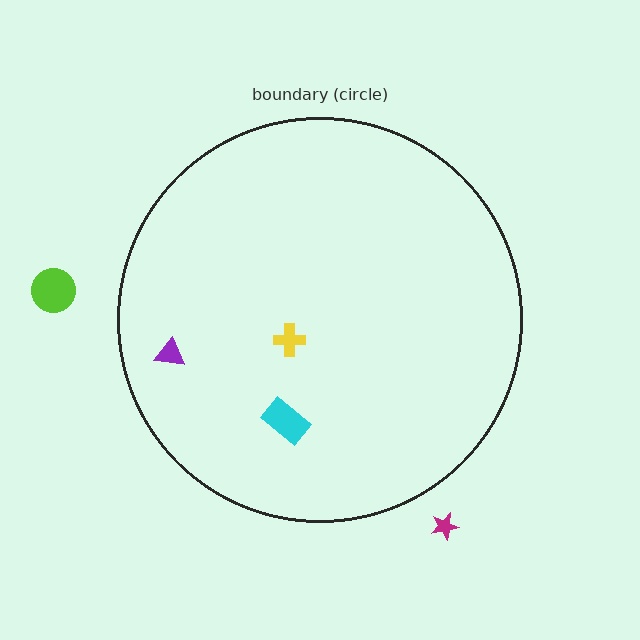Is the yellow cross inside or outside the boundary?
Inside.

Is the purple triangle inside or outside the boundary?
Inside.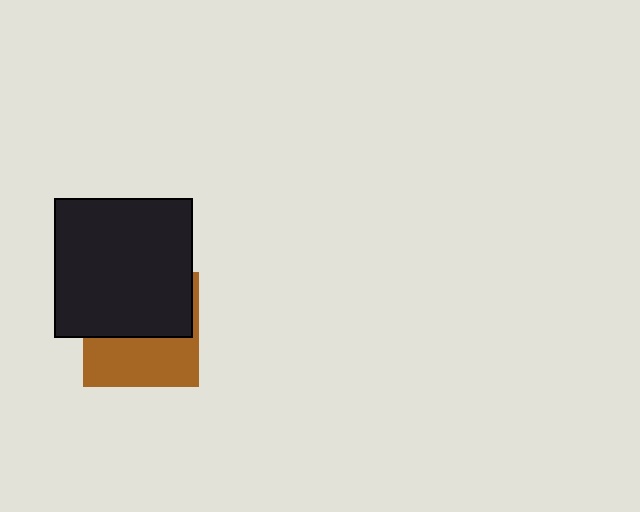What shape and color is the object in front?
The object in front is a black square.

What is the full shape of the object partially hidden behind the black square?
The partially hidden object is a brown square.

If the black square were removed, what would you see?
You would see the complete brown square.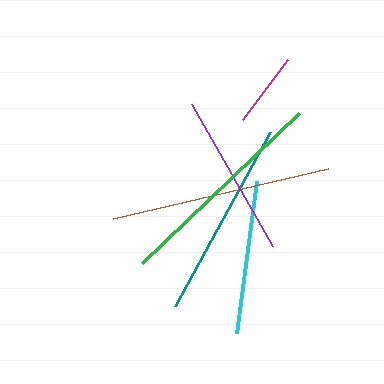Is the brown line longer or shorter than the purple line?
The brown line is longer than the purple line.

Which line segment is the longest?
The brown line is the longest at approximately 222 pixels.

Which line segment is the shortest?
The magenta line is the shortest at approximately 74 pixels.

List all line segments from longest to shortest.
From longest to shortest: brown, green, teal, purple, cyan, magenta.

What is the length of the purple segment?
The purple segment is approximately 163 pixels long.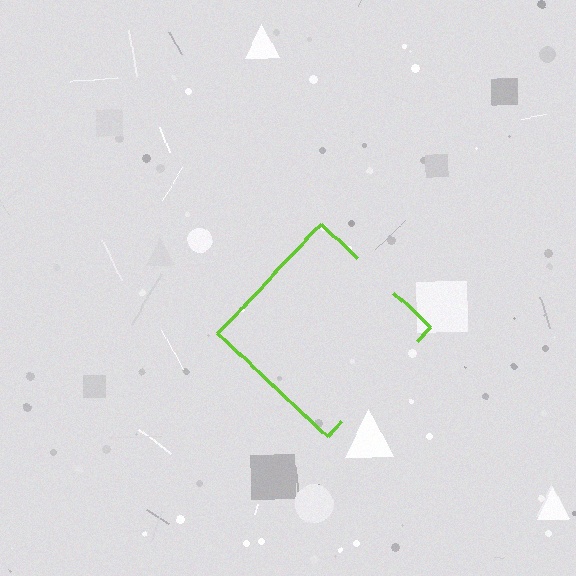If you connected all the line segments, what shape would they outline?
They would outline a diamond.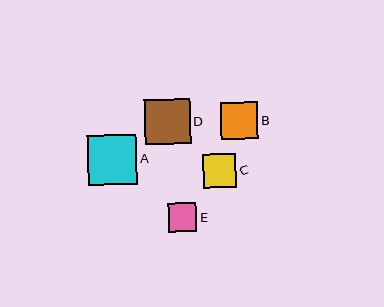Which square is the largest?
Square A is the largest with a size of approximately 49 pixels.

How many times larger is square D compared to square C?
Square D is approximately 1.4 times the size of square C.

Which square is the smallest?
Square E is the smallest with a size of approximately 29 pixels.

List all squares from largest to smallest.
From largest to smallest: A, D, B, C, E.